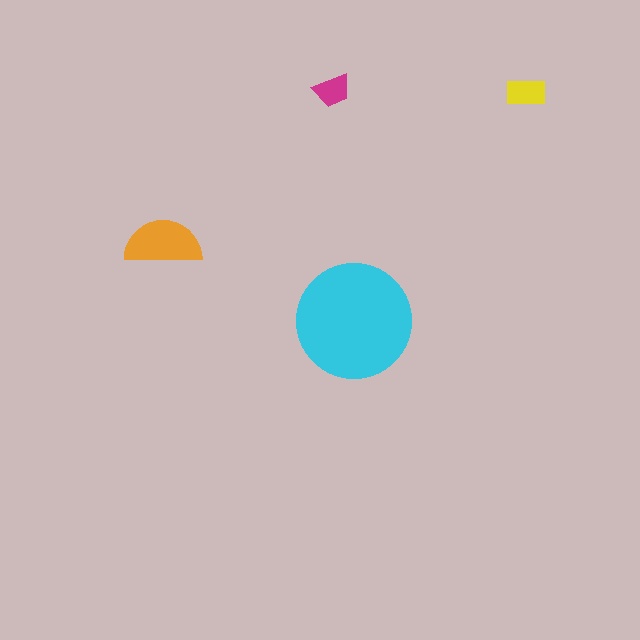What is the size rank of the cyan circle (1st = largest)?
1st.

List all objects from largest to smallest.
The cyan circle, the orange semicircle, the yellow rectangle, the magenta trapezoid.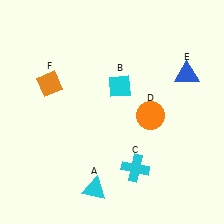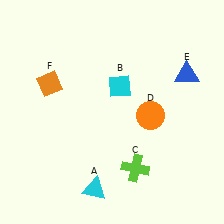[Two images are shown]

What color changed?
The cross (C) changed from cyan in Image 1 to lime in Image 2.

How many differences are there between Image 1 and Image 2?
There is 1 difference between the two images.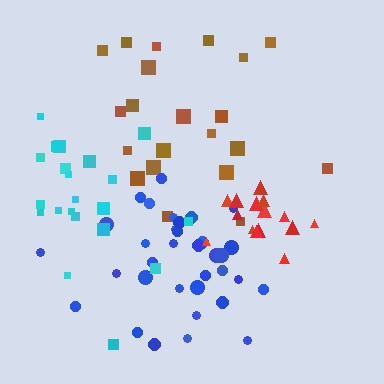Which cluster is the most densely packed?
Red.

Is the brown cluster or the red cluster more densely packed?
Red.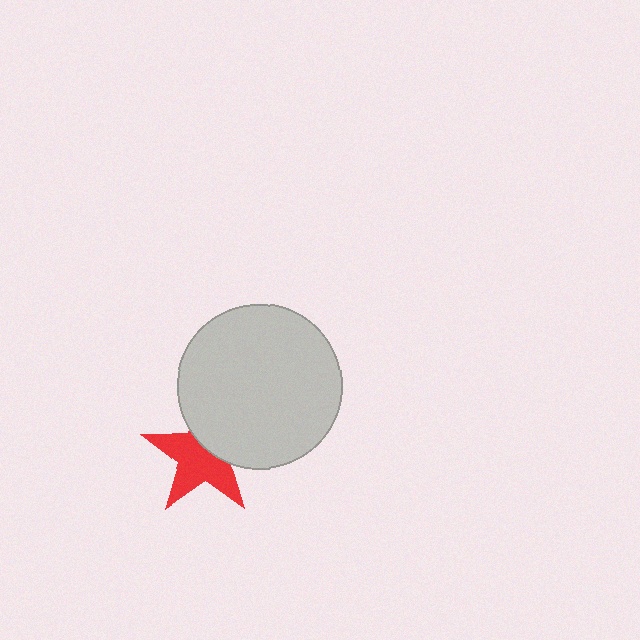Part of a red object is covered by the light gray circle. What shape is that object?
It is a star.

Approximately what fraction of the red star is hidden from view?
Roughly 39% of the red star is hidden behind the light gray circle.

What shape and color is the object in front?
The object in front is a light gray circle.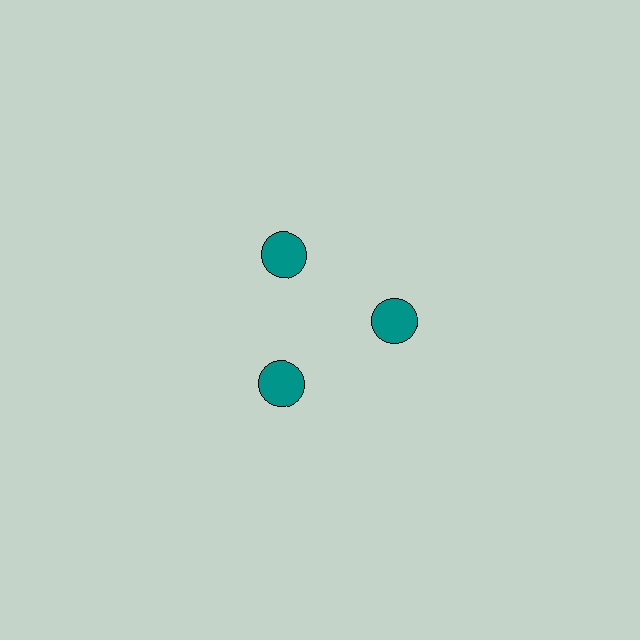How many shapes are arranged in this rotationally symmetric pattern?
There are 3 shapes, arranged in 3 groups of 1.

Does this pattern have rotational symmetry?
Yes, this pattern has 3-fold rotational symmetry. It looks the same after rotating 120 degrees around the center.